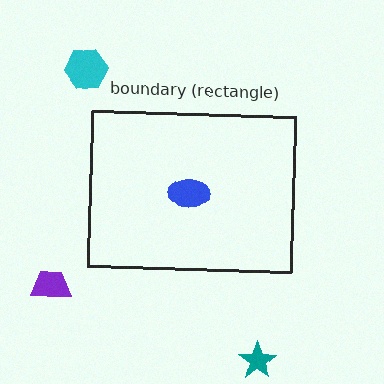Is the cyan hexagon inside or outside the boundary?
Outside.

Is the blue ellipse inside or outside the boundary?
Inside.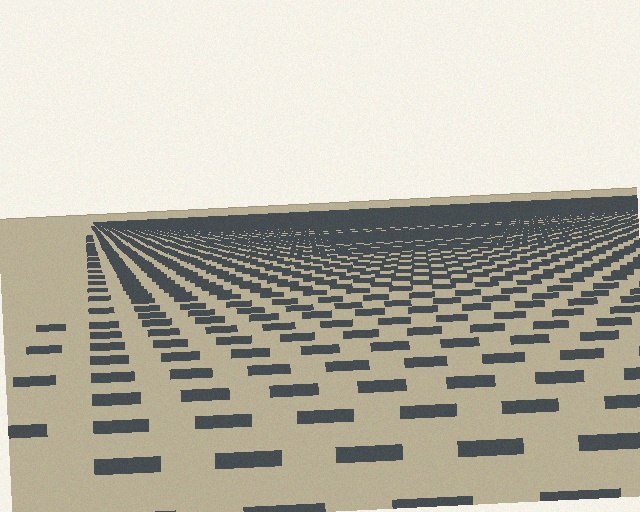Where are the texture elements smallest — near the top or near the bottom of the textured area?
Near the top.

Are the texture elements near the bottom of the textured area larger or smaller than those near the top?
Larger. Near the bottom, elements are closer to the viewer and appear at a bigger on-screen size.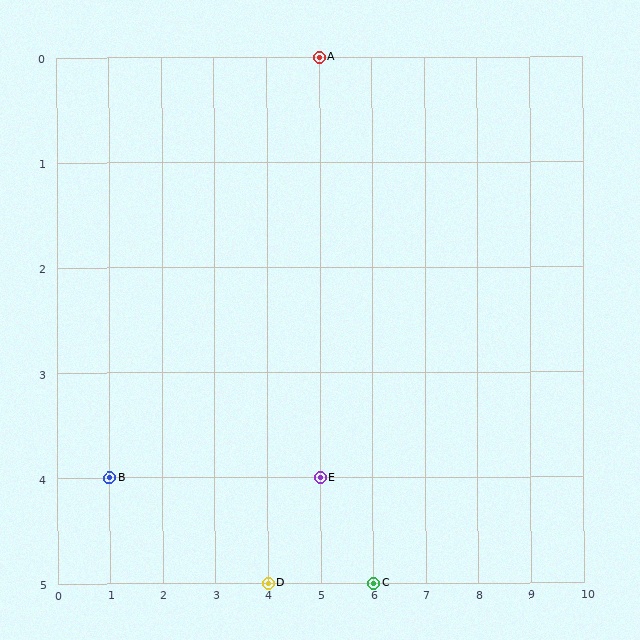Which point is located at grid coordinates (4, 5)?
Point D is at (4, 5).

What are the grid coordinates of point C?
Point C is at grid coordinates (6, 5).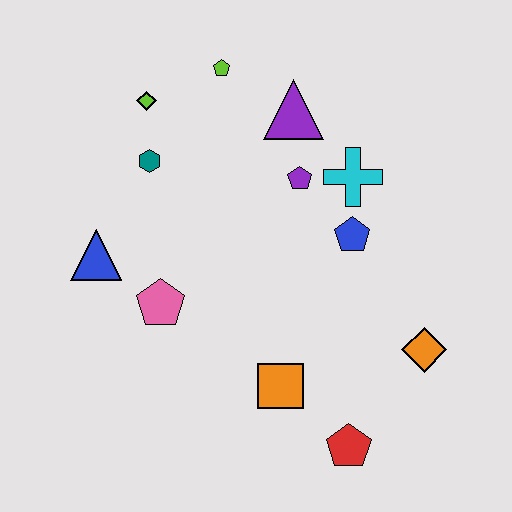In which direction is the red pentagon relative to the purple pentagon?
The red pentagon is below the purple pentagon.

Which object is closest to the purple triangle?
The purple pentagon is closest to the purple triangle.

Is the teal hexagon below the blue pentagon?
No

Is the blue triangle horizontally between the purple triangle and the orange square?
No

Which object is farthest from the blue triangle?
The orange diamond is farthest from the blue triangle.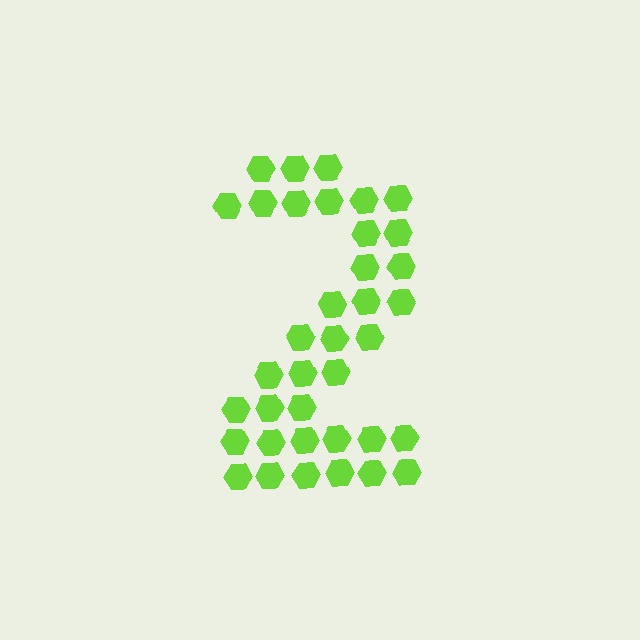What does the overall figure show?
The overall figure shows the digit 2.